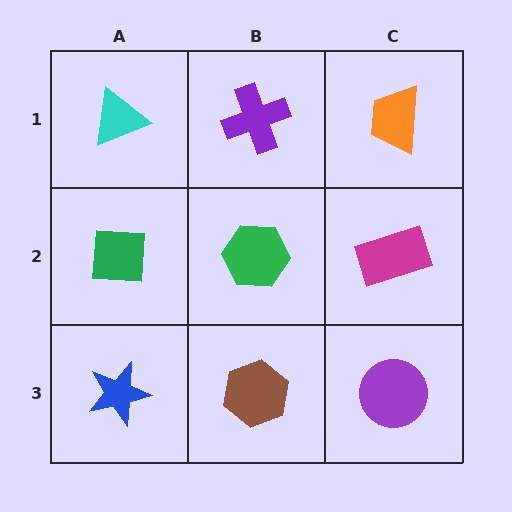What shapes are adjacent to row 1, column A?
A green square (row 2, column A), a purple cross (row 1, column B).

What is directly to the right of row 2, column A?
A green hexagon.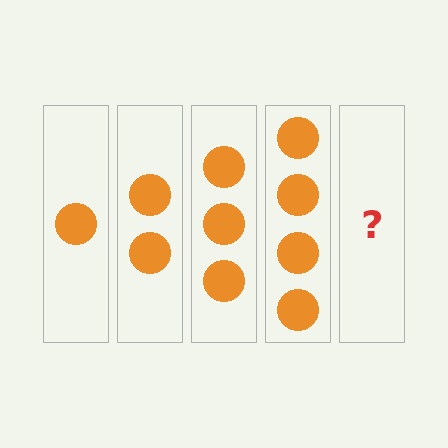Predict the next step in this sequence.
The next step is 5 circles.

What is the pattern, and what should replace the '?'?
The pattern is that each step adds one more circle. The '?' should be 5 circles.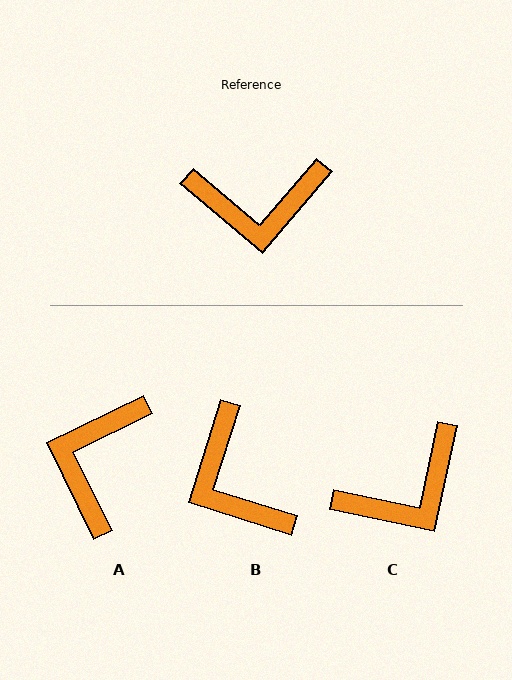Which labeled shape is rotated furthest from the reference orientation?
A, about 114 degrees away.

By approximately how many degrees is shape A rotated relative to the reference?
Approximately 114 degrees clockwise.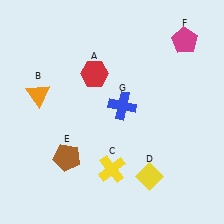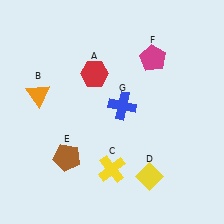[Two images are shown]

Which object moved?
The magenta pentagon (F) moved left.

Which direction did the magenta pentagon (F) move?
The magenta pentagon (F) moved left.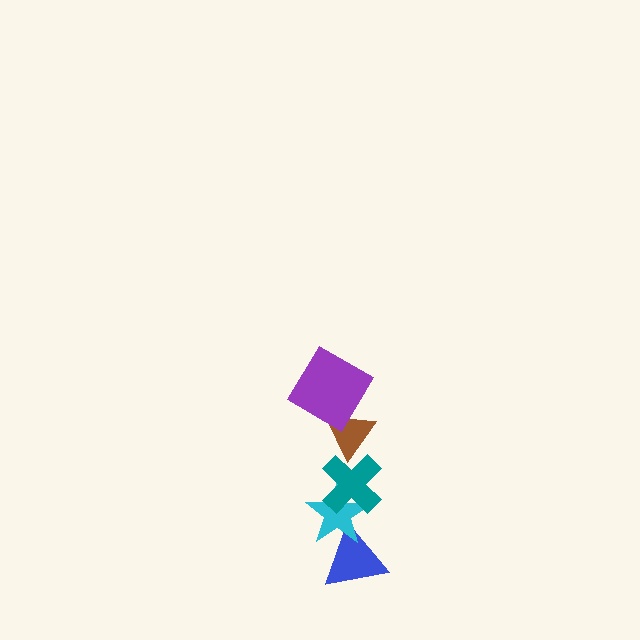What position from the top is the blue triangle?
The blue triangle is 5th from the top.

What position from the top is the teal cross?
The teal cross is 3rd from the top.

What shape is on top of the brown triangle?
The purple diamond is on top of the brown triangle.